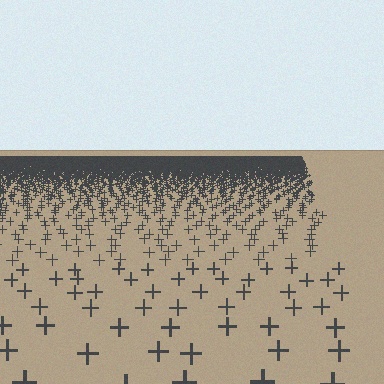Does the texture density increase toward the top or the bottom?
Density increases toward the top.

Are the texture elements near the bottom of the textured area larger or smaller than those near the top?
Larger. Near the bottom, elements are closer to the viewer and appear at a bigger on-screen size.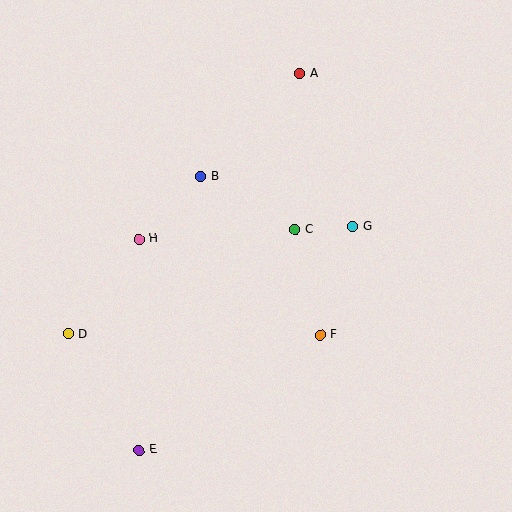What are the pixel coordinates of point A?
Point A is at (299, 73).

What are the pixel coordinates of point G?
Point G is at (353, 227).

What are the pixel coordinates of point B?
Point B is at (201, 176).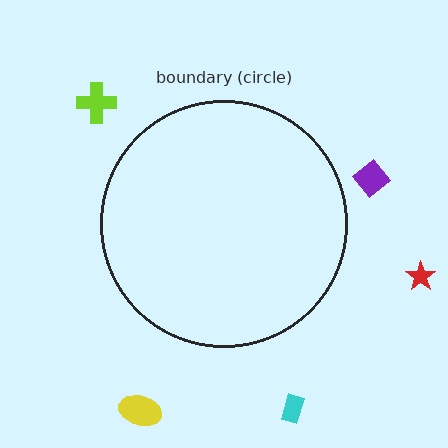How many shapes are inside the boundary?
0 inside, 5 outside.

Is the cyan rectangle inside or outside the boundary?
Outside.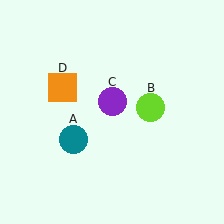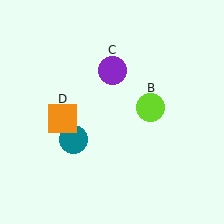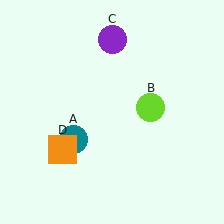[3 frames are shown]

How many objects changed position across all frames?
2 objects changed position: purple circle (object C), orange square (object D).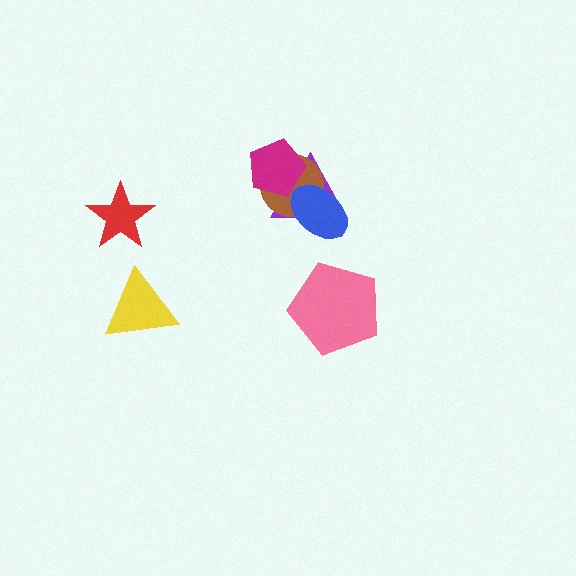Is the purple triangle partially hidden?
Yes, it is partially covered by another shape.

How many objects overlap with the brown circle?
3 objects overlap with the brown circle.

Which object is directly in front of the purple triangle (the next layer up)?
The brown circle is directly in front of the purple triangle.